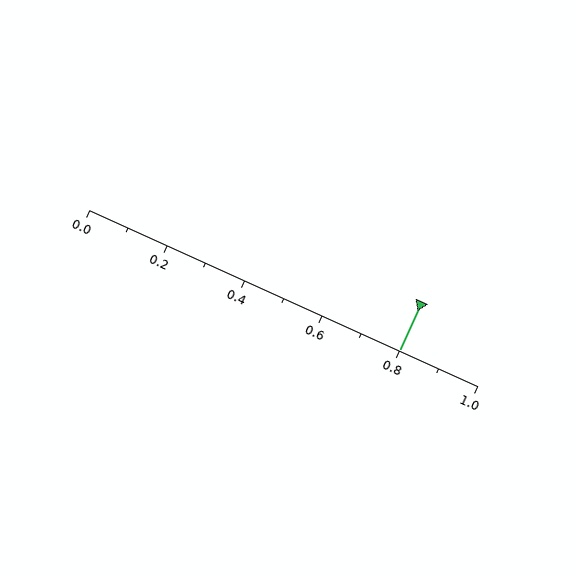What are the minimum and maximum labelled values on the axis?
The axis runs from 0.0 to 1.0.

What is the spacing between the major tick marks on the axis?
The major ticks are spaced 0.2 apart.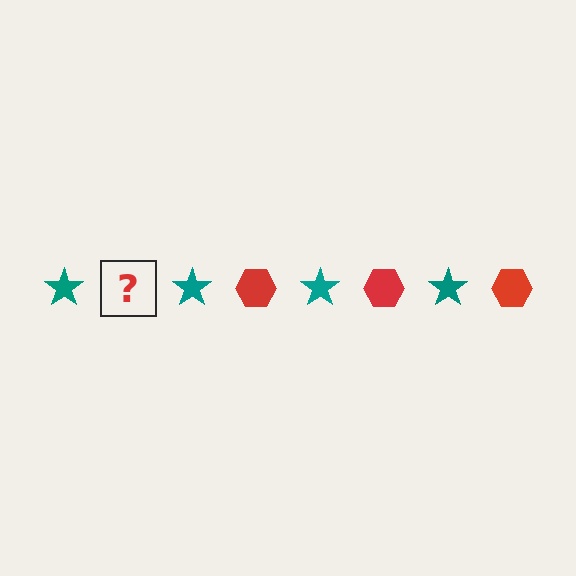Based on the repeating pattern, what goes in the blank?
The blank should be a red hexagon.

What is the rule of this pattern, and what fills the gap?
The rule is that the pattern alternates between teal star and red hexagon. The gap should be filled with a red hexagon.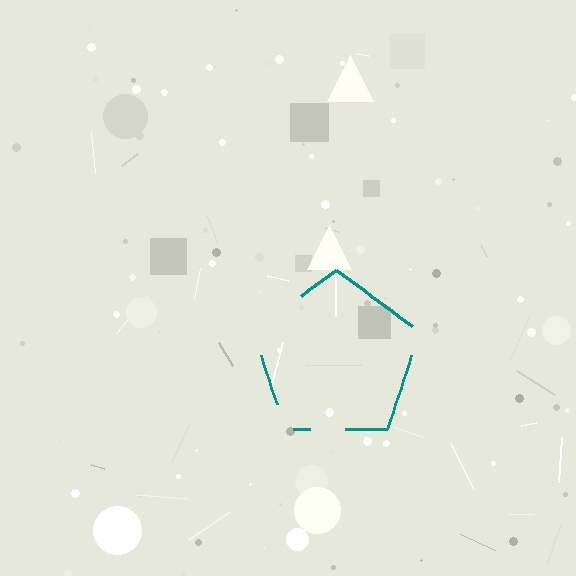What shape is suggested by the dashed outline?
The dashed outline suggests a pentagon.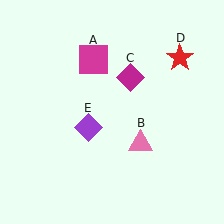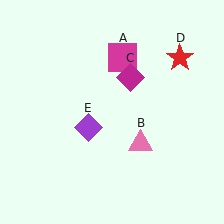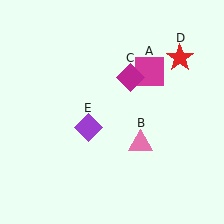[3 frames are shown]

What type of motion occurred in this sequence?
The magenta square (object A) rotated clockwise around the center of the scene.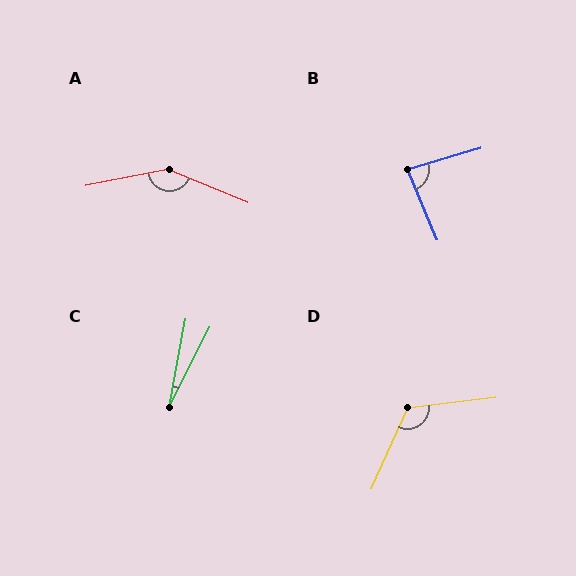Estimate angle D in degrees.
Approximately 121 degrees.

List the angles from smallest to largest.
C (16°), B (83°), D (121°), A (147°).